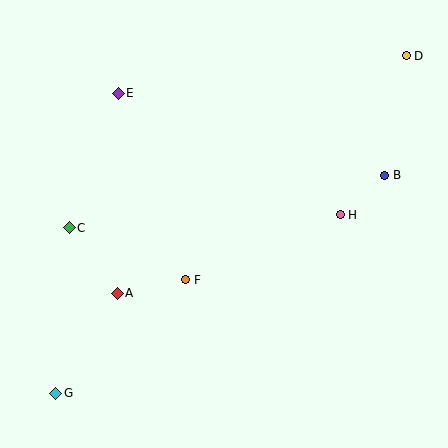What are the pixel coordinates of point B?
Point B is at (385, 175).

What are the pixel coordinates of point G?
Point G is at (56, 393).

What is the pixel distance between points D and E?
The distance between D and E is 290 pixels.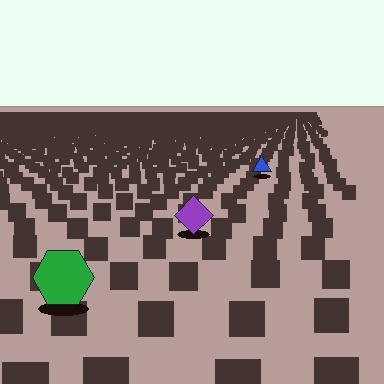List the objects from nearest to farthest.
From nearest to farthest: the green hexagon, the purple diamond, the blue triangle.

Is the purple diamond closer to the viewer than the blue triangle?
Yes. The purple diamond is closer — you can tell from the texture gradient: the ground texture is coarser near it.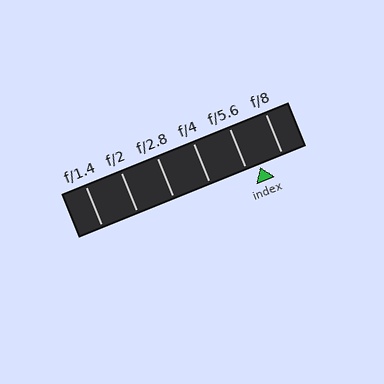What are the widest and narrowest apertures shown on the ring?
The widest aperture shown is f/1.4 and the narrowest is f/8.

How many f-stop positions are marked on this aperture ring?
There are 6 f-stop positions marked.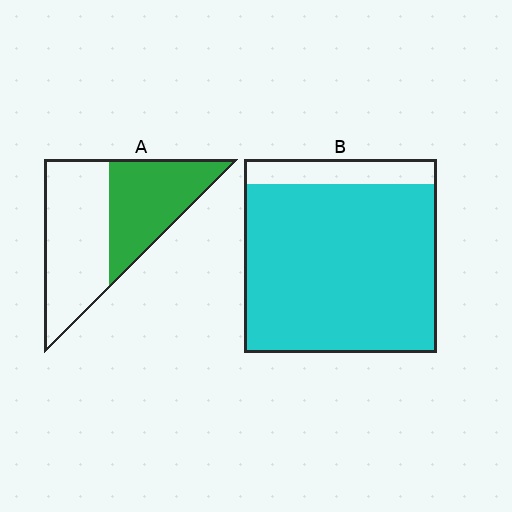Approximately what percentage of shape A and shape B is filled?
A is approximately 45% and B is approximately 85%.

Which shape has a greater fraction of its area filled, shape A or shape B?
Shape B.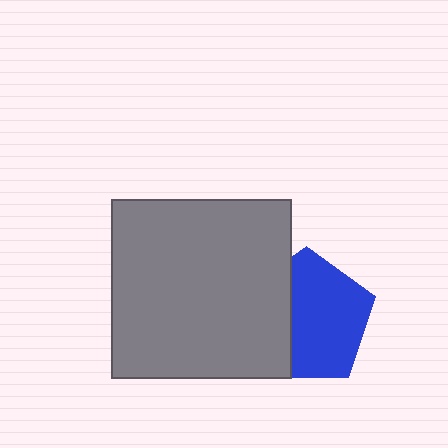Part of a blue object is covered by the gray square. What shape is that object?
It is a pentagon.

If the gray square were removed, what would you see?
You would see the complete blue pentagon.